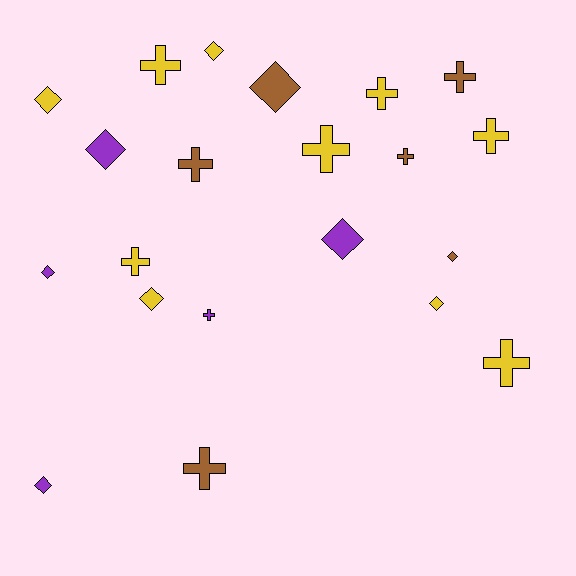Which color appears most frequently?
Yellow, with 10 objects.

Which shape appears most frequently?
Cross, with 11 objects.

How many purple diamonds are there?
There are 4 purple diamonds.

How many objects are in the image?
There are 21 objects.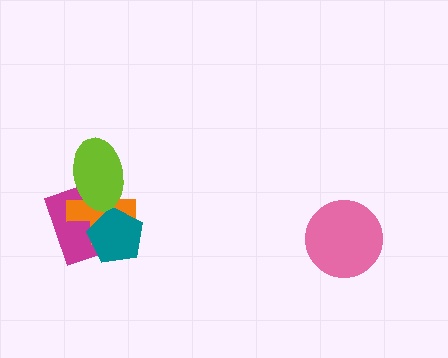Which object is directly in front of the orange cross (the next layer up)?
The teal pentagon is directly in front of the orange cross.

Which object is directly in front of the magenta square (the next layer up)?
The orange cross is directly in front of the magenta square.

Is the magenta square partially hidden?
Yes, it is partially covered by another shape.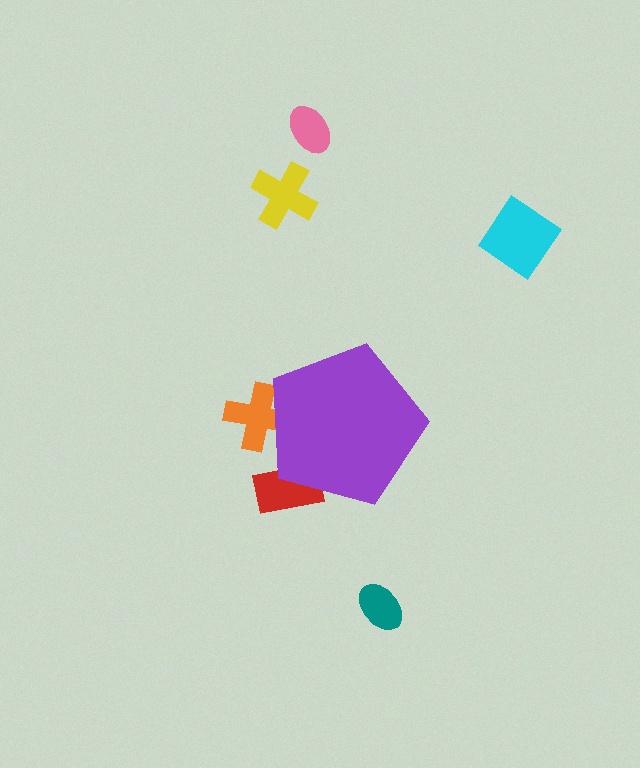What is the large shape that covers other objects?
A purple pentagon.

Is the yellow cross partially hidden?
No, the yellow cross is fully visible.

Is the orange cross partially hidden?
Yes, the orange cross is partially hidden behind the purple pentagon.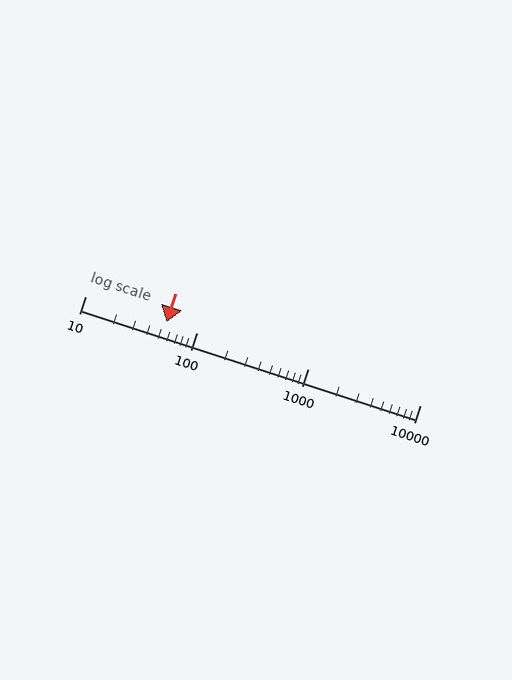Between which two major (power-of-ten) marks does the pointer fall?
The pointer is between 10 and 100.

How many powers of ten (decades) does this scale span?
The scale spans 3 decades, from 10 to 10000.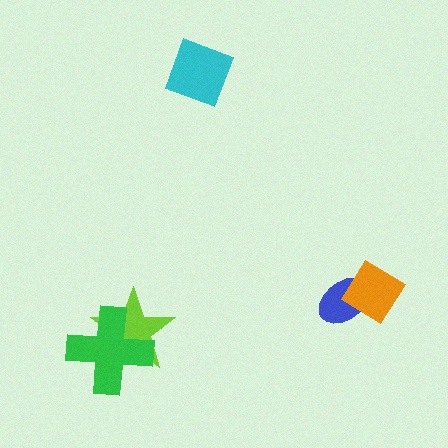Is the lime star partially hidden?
Yes, it is partially covered by another shape.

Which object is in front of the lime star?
The green cross is in front of the lime star.